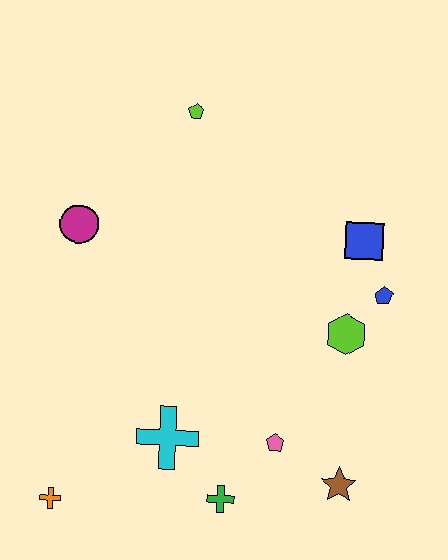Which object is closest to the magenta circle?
The lime pentagon is closest to the magenta circle.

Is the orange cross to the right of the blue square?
No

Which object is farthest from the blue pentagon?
The orange cross is farthest from the blue pentagon.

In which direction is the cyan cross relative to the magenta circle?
The cyan cross is below the magenta circle.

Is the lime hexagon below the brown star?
No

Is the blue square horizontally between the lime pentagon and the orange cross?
No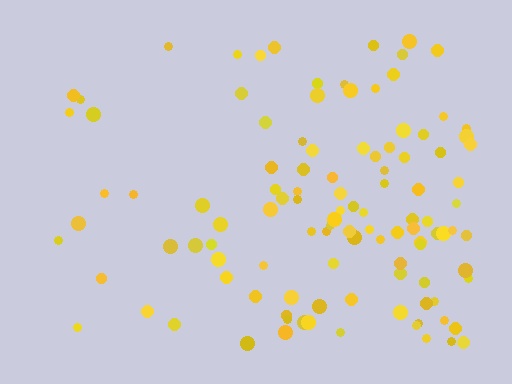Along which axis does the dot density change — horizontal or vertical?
Horizontal.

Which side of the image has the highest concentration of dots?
The right.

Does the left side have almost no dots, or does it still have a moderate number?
Still a moderate number, just noticeably fewer than the right.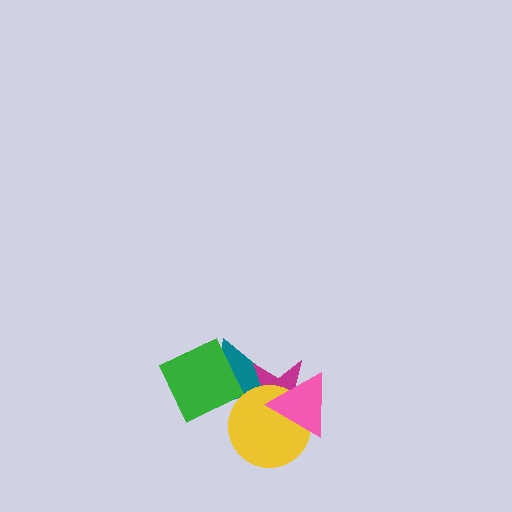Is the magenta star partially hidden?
Yes, it is partially covered by another shape.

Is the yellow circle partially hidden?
Yes, it is partially covered by another shape.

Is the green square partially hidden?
No, no other shape covers it.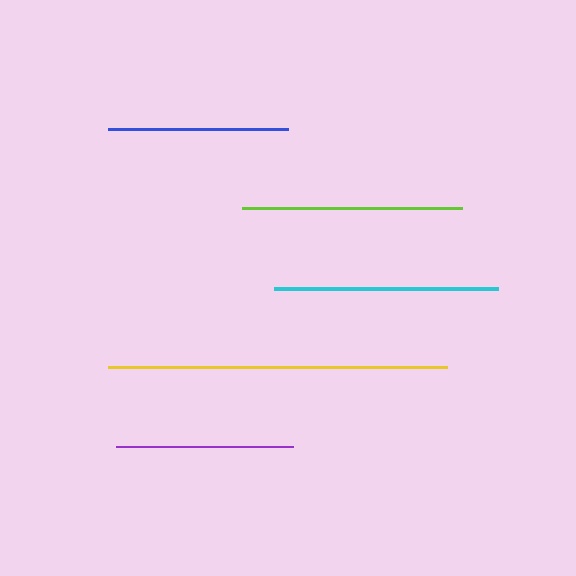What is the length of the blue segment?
The blue segment is approximately 179 pixels long.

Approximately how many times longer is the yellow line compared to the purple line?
The yellow line is approximately 1.9 times the length of the purple line.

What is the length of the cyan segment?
The cyan segment is approximately 224 pixels long.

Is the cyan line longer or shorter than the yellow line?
The yellow line is longer than the cyan line.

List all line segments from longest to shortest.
From longest to shortest: yellow, cyan, lime, blue, purple.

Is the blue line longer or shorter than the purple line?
The blue line is longer than the purple line.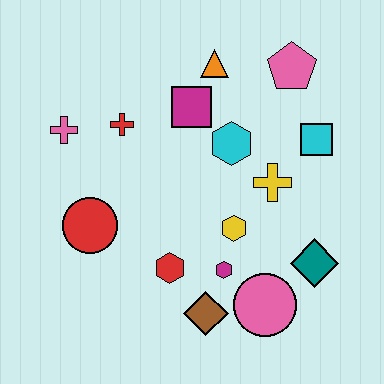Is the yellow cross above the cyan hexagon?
No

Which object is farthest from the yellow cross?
The pink cross is farthest from the yellow cross.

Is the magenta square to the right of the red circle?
Yes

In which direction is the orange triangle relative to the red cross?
The orange triangle is to the right of the red cross.